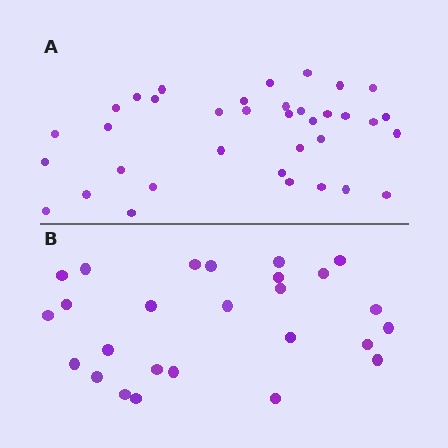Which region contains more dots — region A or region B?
Region A (the top region) has more dots.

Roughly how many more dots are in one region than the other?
Region A has roughly 10 or so more dots than region B.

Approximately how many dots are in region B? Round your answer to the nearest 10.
About 30 dots. (The exact count is 26, which rounds to 30.)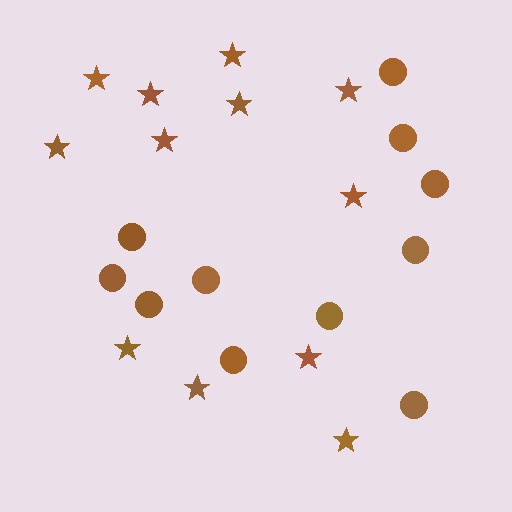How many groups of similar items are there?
There are 2 groups: one group of circles (11) and one group of stars (12).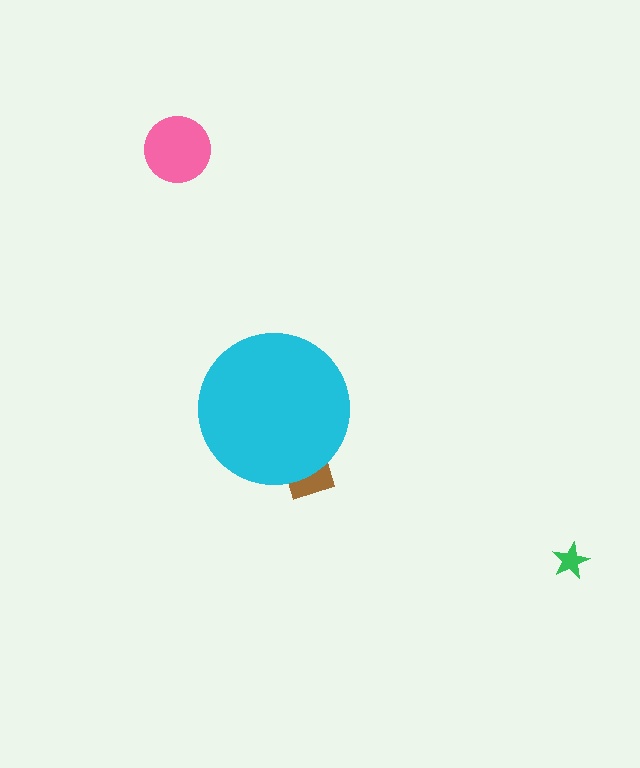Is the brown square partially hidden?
Yes, the brown square is partially hidden behind the cyan circle.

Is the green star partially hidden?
No, the green star is fully visible.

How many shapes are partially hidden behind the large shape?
1 shape is partially hidden.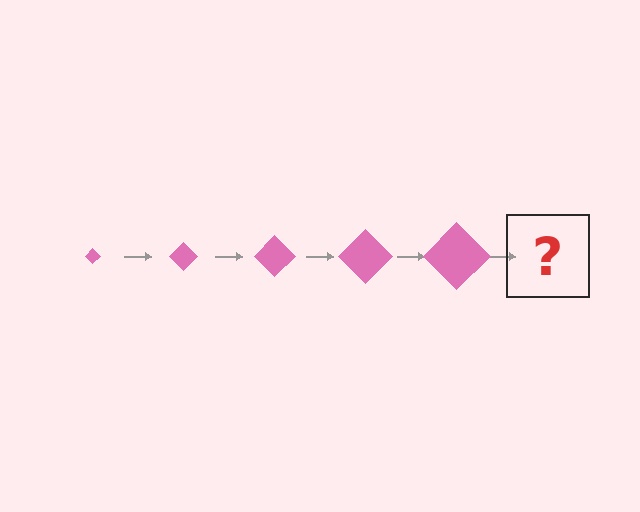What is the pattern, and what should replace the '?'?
The pattern is that the diamond gets progressively larger each step. The '?' should be a pink diamond, larger than the previous one.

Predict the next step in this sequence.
The next step is a pink diamond, larger than the previous one.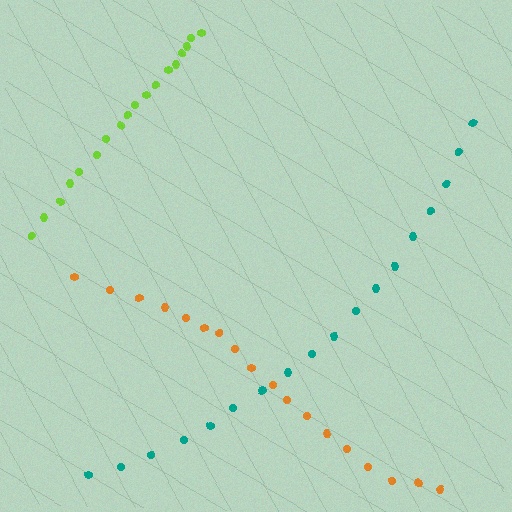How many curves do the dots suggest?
There are 3 distinct paths.